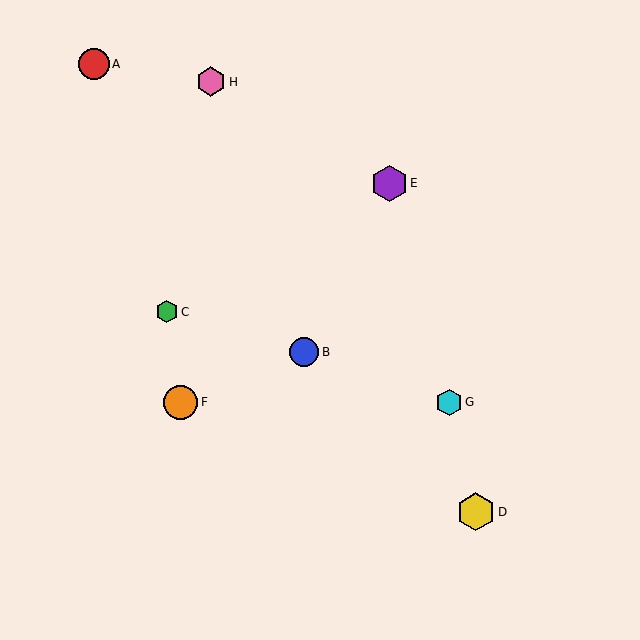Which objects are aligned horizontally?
Objects F, G are aligned horizontally.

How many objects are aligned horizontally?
2 objects (F, G) are aligned horizontally.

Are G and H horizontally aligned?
No, G is at y≈402 and H is at y≈82.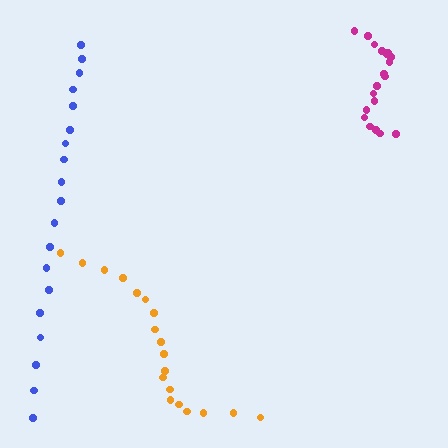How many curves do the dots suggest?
There are 3 distinct paths.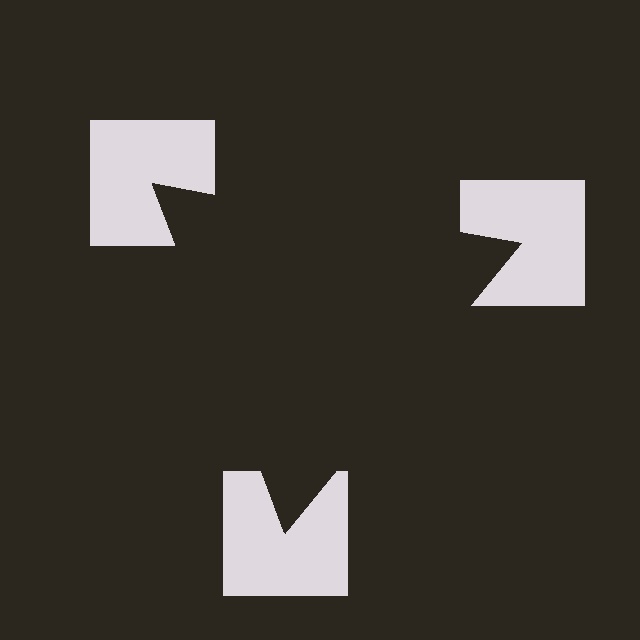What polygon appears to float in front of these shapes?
An illusory triangle — its edges are inferred from the aligned wedge cuts in the notched squares, not physically drawn.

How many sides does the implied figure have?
3 sides.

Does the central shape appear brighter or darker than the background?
It typically appears slightly darker than the background, even though no actual brightness change is drawn.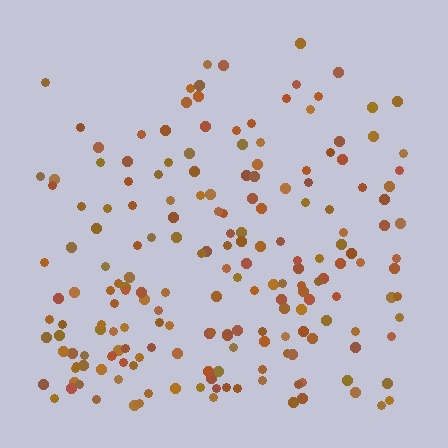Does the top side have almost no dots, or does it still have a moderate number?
Still a moderate number, just noticeably fewer than the bottom.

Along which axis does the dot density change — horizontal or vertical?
Vertical.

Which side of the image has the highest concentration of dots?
The bottom.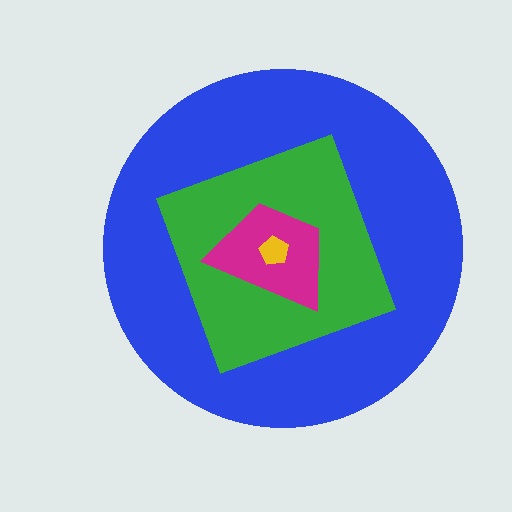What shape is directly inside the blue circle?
The green diamond.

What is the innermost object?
The yellow pentagon.